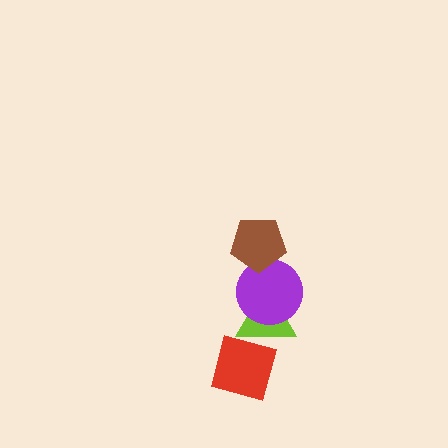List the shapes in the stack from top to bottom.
From top to bottom: the brown pentagon, the purple circle, the lime triangle, the red square.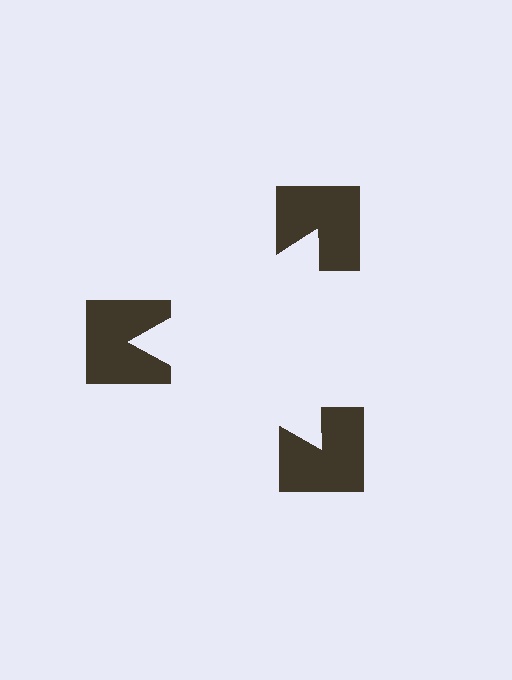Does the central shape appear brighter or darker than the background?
It typically appears slightly brighter than the background, even though no actual brightness change is drawn.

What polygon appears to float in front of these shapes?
An illusory triangle — its edges are inferred from the aligned wedge cuts in the notched squares, not physically drawn.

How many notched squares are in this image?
There are 3 — one at each vertex of the illusory triangle.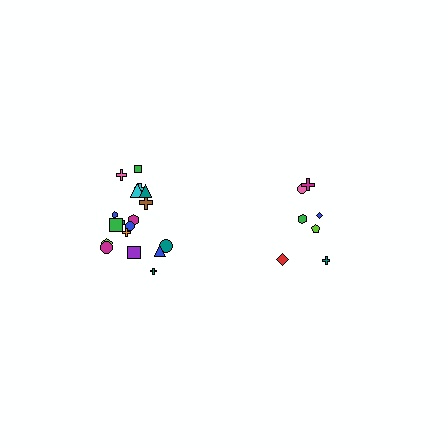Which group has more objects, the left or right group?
The left group.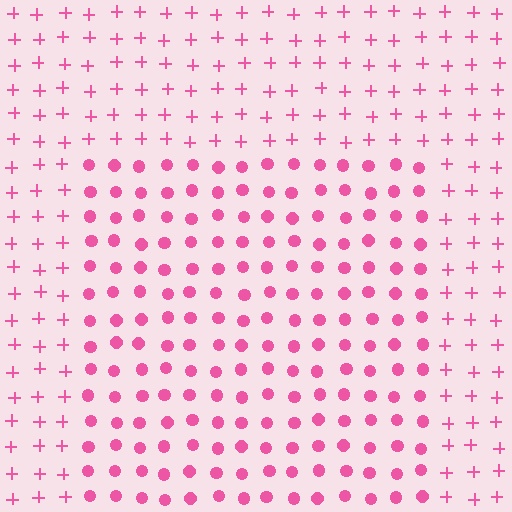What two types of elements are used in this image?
The image uses circles inside the rectangle region and plus signs outside it.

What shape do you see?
I see a rectangle.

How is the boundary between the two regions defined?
The boundary is defined by a change in element shape: circles inside vs. plus signs outside. All elements share the same color and spacing.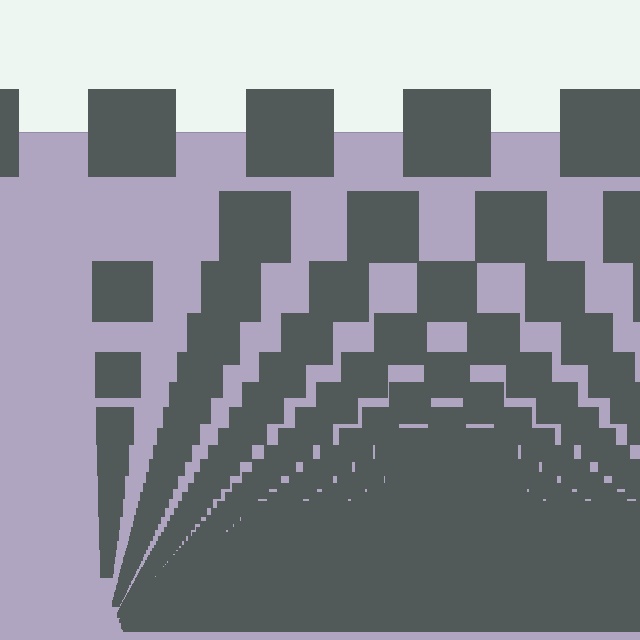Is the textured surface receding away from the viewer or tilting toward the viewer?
The surface appears to tilt toward the viewer. Texture elements get larger and sparser toward the top.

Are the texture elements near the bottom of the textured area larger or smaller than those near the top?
Smaller. The gradient is inverted — elements near the bottom are smaller and denser.